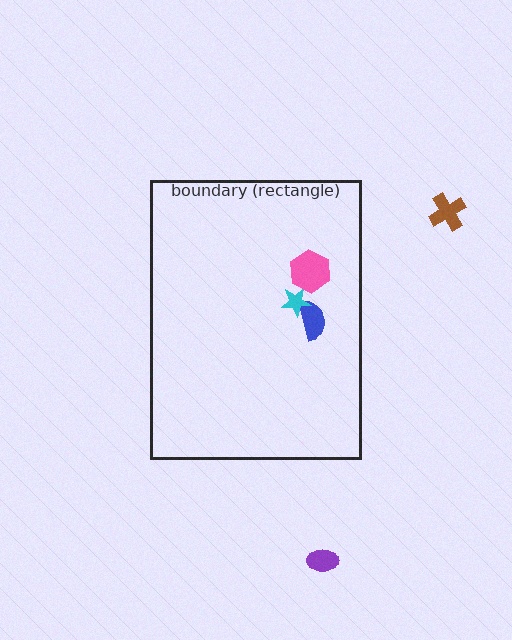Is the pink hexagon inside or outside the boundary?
Inside.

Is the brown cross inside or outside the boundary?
Outside.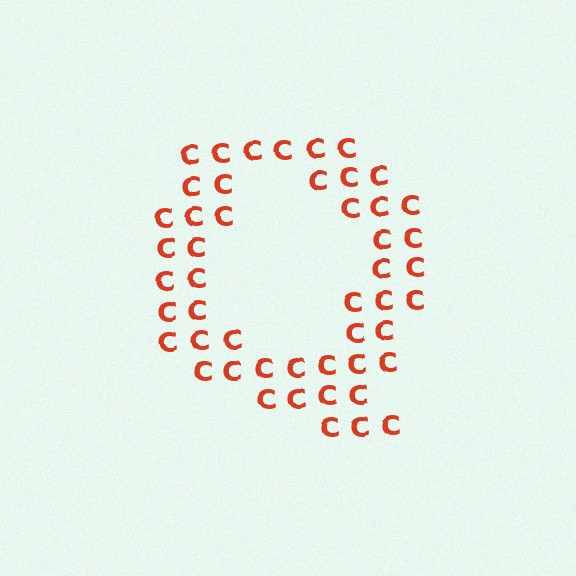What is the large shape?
The large shape is the letter Q.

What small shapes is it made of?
It is made of small letter C's.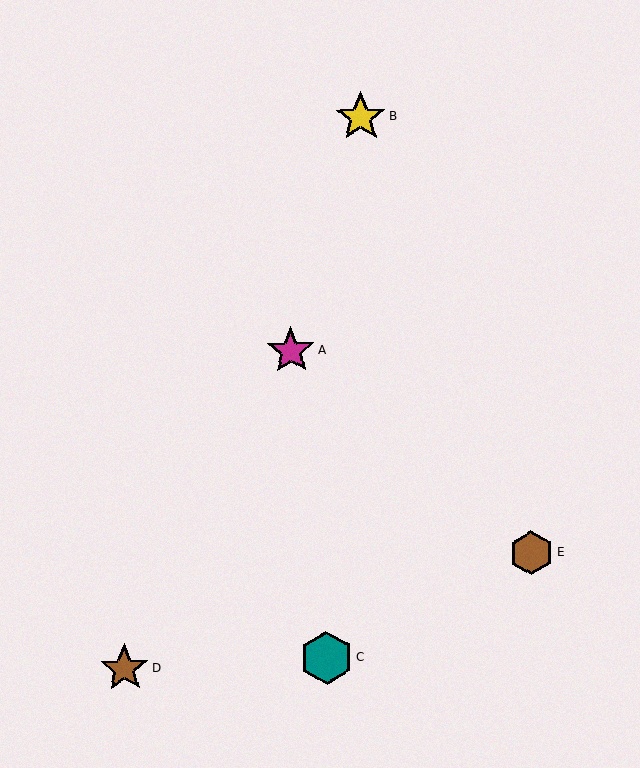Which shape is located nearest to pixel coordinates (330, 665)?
The teal hexagon (labeled C) at (327, 658) is nearest to that location.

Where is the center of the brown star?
The center of the brown star is at (124, 668).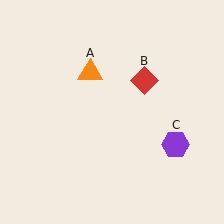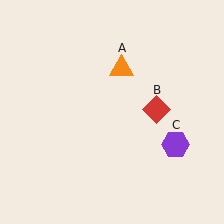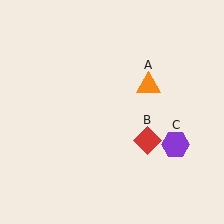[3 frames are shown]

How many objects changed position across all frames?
2 objects changed position: orange triangle (object A), red diamond (object B).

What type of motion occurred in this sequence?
The orange triangle (object A), red diamond (object B) rotated clockwise around the center of the scene.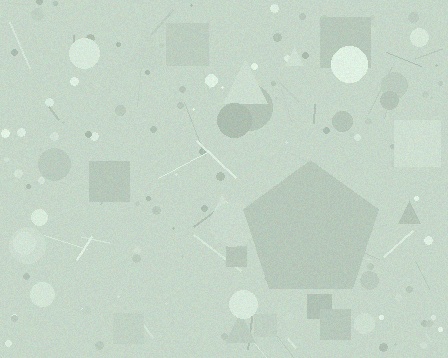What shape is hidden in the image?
A pentagon is hidden in the image.